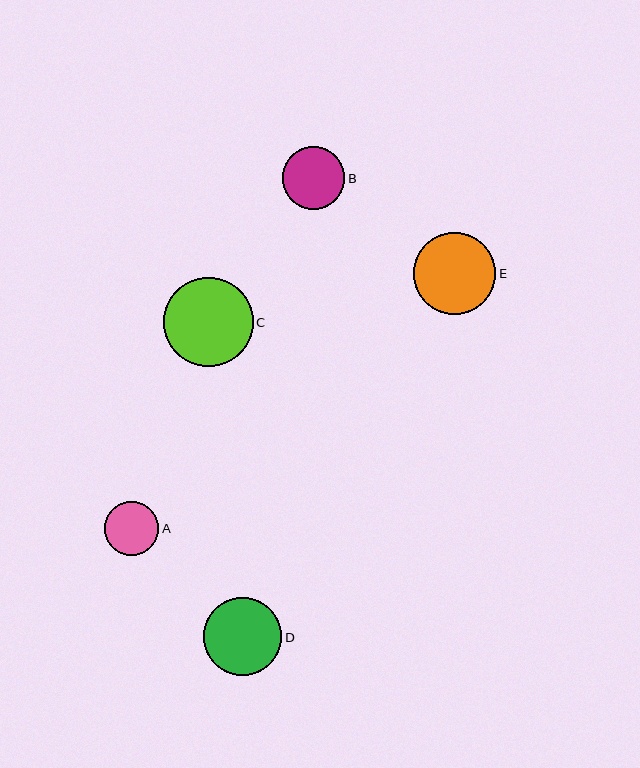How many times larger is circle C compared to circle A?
Circle C is approximately 1.6 times the size of circle A.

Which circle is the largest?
Circle C is the largest with a size of approximately 89 pixels.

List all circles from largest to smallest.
From largest to smallest: C, E, D, B, A.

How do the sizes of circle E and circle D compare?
Circle E and circle D are approximately the same size.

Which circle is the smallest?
Circle A is the smallest with a size of approximately 55 pixels.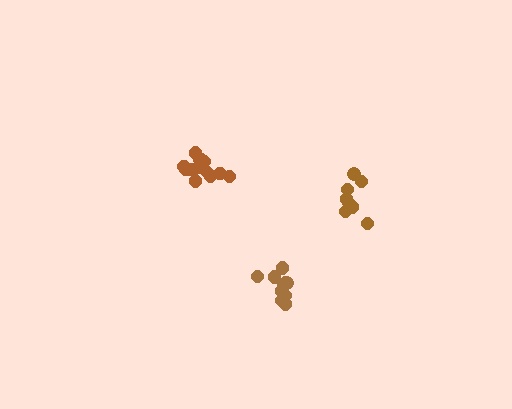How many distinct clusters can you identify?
There are 3 distinct clusters.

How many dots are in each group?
Group 1: 8 dots, Group 2: 11 dots, Group 3: 14 dots (33 total).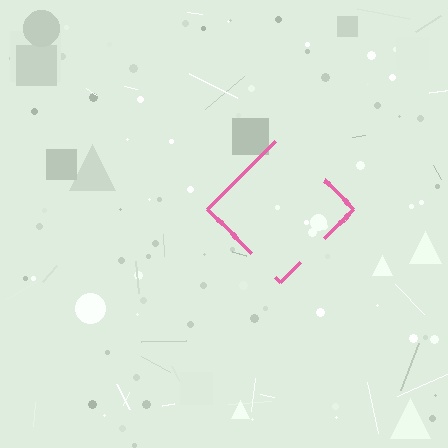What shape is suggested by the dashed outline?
The dashed outline suggests a diamond.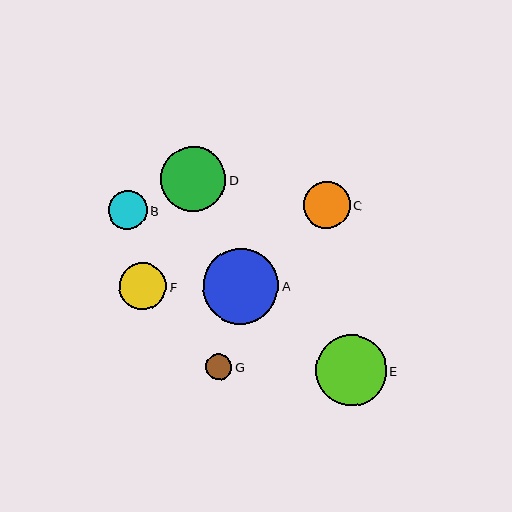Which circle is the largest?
Circle A is the largest with a size of approximately 75 pixels.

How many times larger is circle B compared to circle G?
Circle B is approximately 1.5 times the size of circle G.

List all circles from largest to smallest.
From largest to smallest: A, E, D, C, F, B, G.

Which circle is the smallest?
Circle G is the smallest with a size of approximately 26 pixels.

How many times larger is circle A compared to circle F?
Circle A is approximately 1.6 times the size of circle F.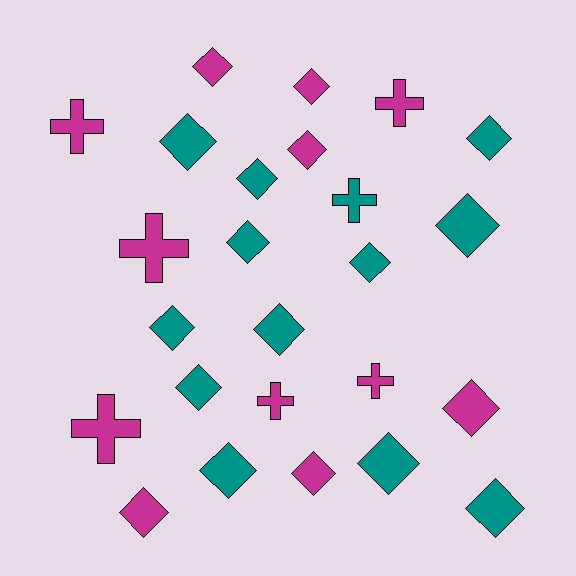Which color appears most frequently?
Teal, with 13 objects.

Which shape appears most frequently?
Diamond, with 18 objects.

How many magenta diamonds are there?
There are 6 magenta diamonds.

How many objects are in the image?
There are 25 objects.